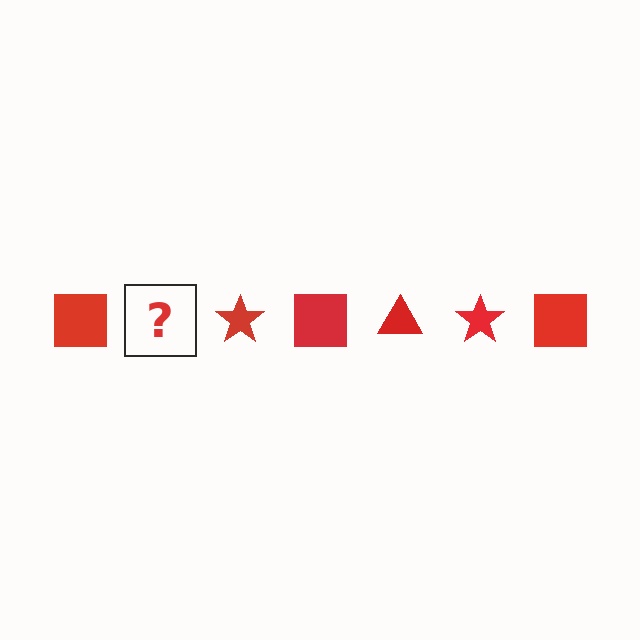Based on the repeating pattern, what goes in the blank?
The blank should be a red triangle.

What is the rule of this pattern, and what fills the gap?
The rule is that the pattern cycles through square, triangle, star shapes in red. The gap should be filled with a red triangle.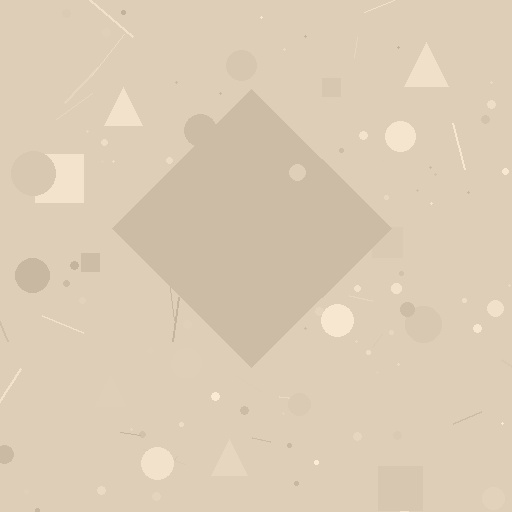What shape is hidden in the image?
A diamond is hidden in the image.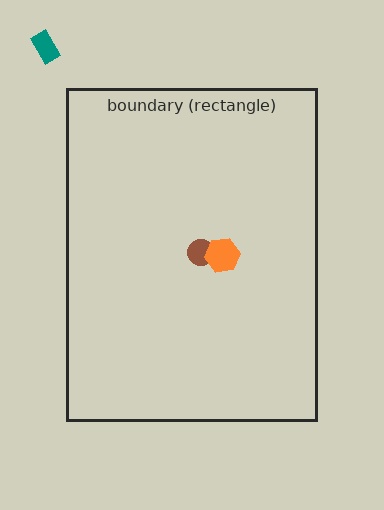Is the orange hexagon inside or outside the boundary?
Inside.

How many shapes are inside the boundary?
2 inside, 1 outside.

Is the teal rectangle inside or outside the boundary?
Outside.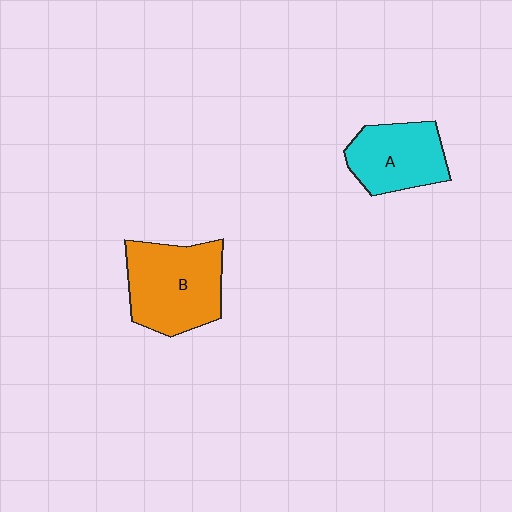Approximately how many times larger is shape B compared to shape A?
Approximately 1.3 times.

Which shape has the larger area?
Shape B (orange).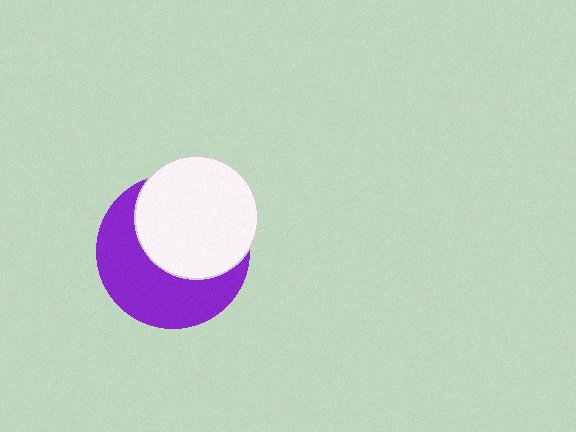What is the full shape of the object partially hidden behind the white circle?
The partially hidden object is a purple circle.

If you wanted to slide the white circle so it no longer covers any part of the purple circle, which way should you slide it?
Slide it toward the upper-right — that is the most direct way to separate the two shapes.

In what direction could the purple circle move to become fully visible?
The purple circle could move toward the lower-left. That would shift it out from behind the white circle entirely.